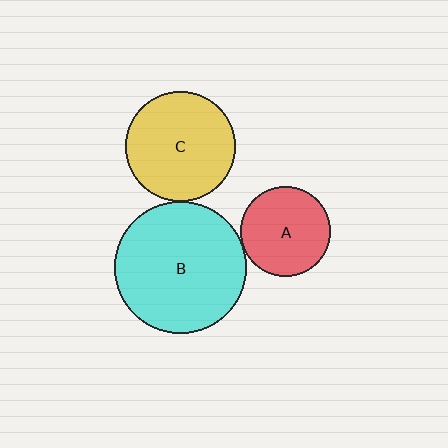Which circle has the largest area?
Circle B (cyan).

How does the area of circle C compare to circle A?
Approximately 1.5 times.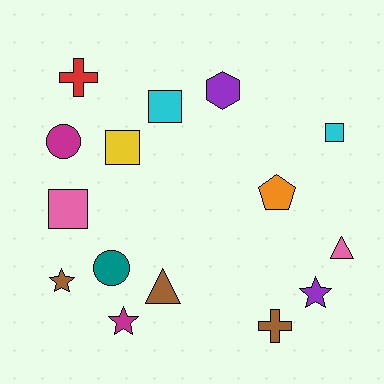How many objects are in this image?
There are 15 objects.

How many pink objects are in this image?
There are 2 pink objects.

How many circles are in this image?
There are 2 circles.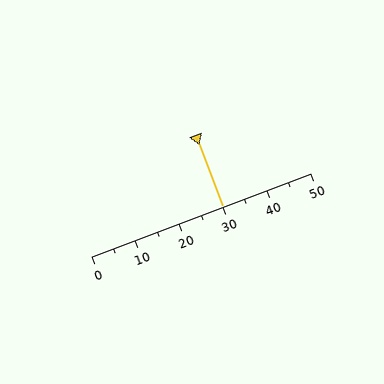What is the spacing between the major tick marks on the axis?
The major ticks are spaced 10 apart.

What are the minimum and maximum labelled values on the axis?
The axis runs from 0 to 50.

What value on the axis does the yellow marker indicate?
The marker indicates approximately 30.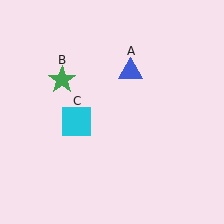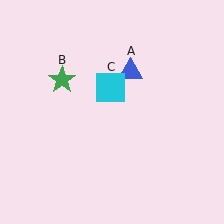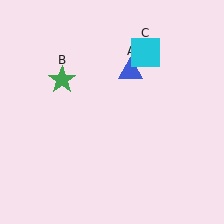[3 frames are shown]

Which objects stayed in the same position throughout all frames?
Blue triangle (object A) and green star (object B) remained stationary.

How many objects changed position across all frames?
1 object changed position: cyan square (object C).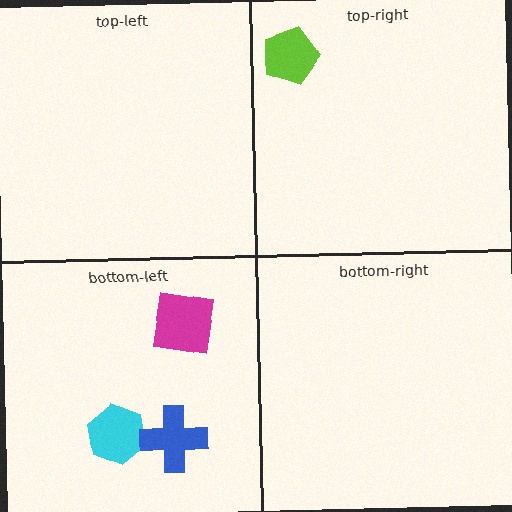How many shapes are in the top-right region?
1.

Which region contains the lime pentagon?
The top-right region.